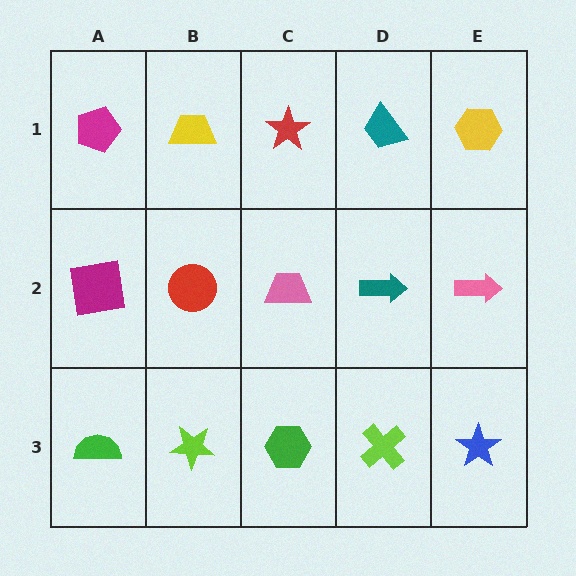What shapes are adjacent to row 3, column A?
A magenta square (row 2, column A), a lime star (row 3, column B).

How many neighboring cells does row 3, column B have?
3.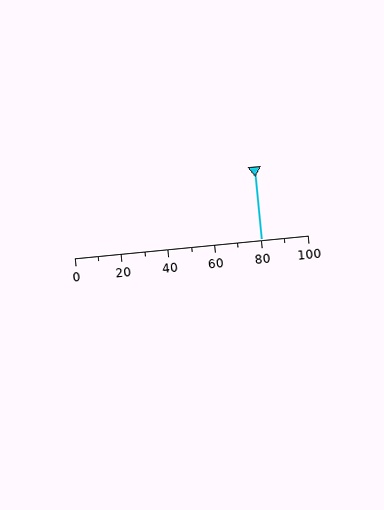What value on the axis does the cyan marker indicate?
The marker indicates approximately 80.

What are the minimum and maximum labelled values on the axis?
The axis runs from 0 to 100.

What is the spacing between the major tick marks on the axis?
The major ticks are spaced 20 apart.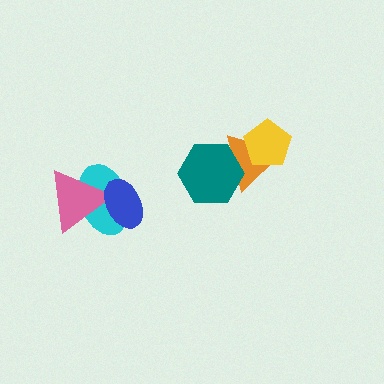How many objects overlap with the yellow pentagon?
1 object overlaps with the yellow pentagon.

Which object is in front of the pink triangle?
The blue ellipse is in front of the pink triangle.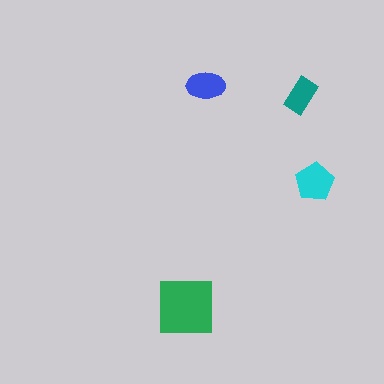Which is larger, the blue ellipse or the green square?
The green square.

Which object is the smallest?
The teal rectangle.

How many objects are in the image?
There are 4 objects in the image.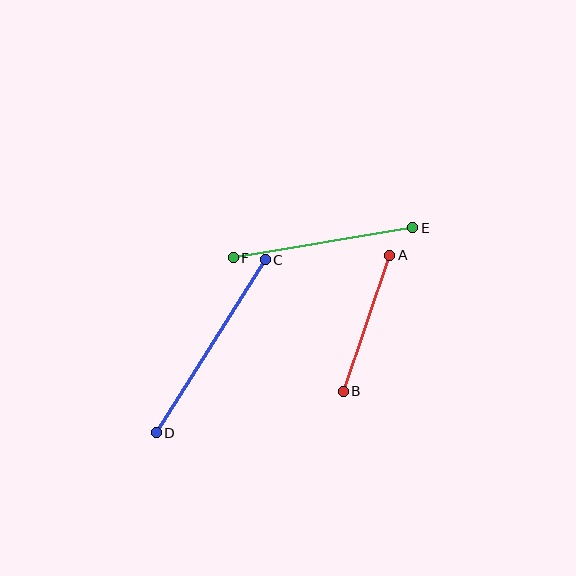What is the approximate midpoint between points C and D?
The midpoint is at approximately (211, 346) pixels.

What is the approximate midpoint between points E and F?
The midpoint is at approximately (323, 243) pixels.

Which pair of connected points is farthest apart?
Points C and D are farthest apart.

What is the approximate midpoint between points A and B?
The midpoint is at approximately (366, 323) pixels.